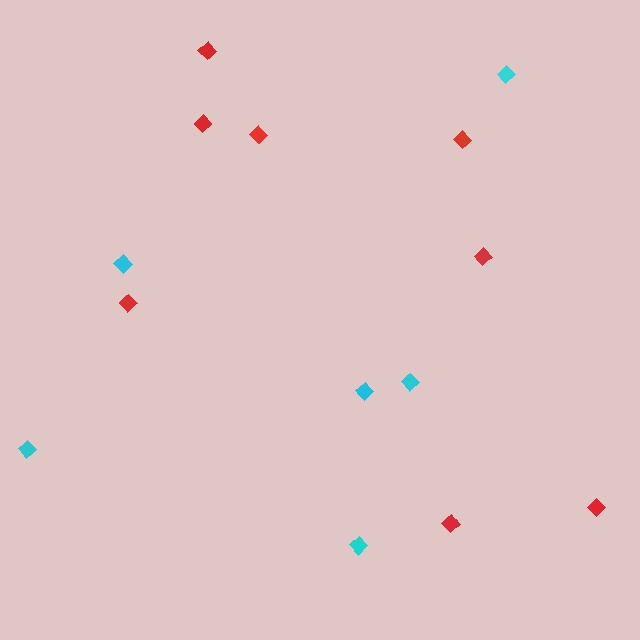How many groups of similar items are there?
There are 2 groups: one group of cyan diamonds (6) and one group of red diamonds (8).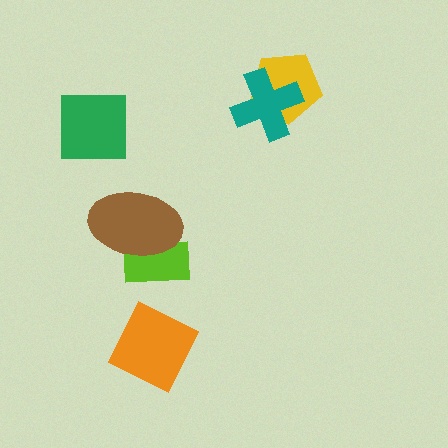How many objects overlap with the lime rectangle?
1 object overlaps with the lime rectangle.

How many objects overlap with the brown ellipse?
1 object overlaps with the brown ellipse.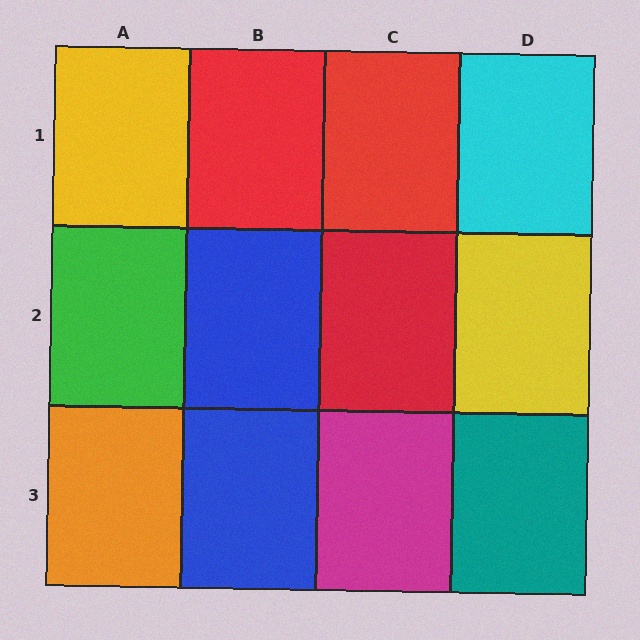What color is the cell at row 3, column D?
Teal.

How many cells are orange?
1 cell is orange.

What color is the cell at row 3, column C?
Magenta.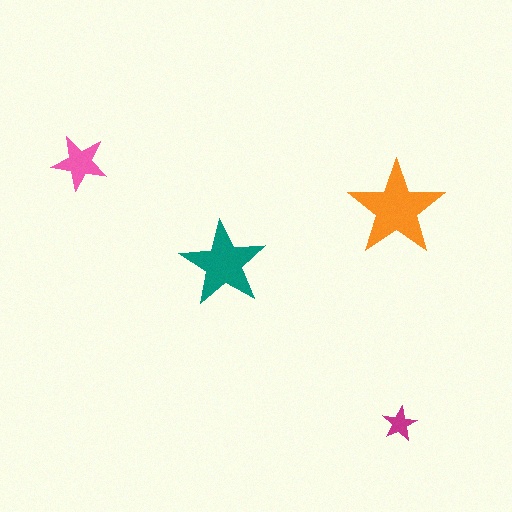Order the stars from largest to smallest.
the orange one, the teal one, the pink one, the magenta one.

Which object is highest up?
The pink star is topmost.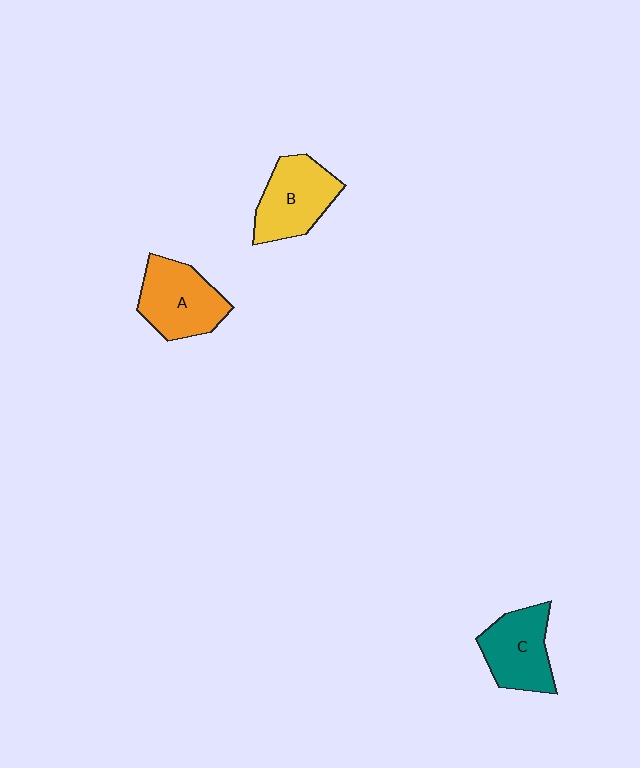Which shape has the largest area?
Shape A (orange).